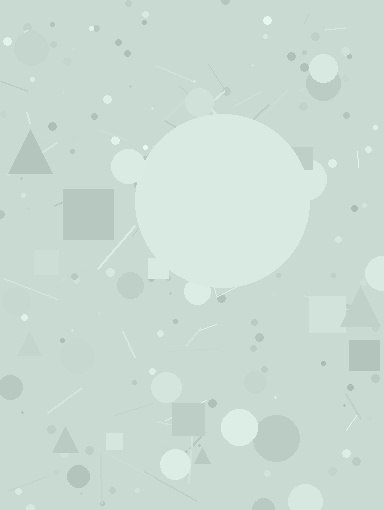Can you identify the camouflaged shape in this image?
The camouflaged shape is a circle.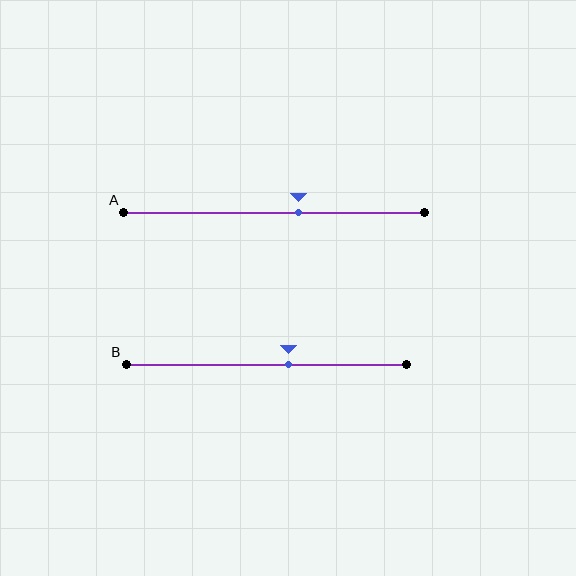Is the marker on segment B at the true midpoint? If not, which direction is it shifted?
No, the marker on segment B is shifted to the right by about 8% of the segment length.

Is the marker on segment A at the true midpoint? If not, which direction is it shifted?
No, the marker on segment A is shifted to the right by about 8% of the segment length.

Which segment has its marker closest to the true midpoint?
Segment B has its marker closest to the true midpoint.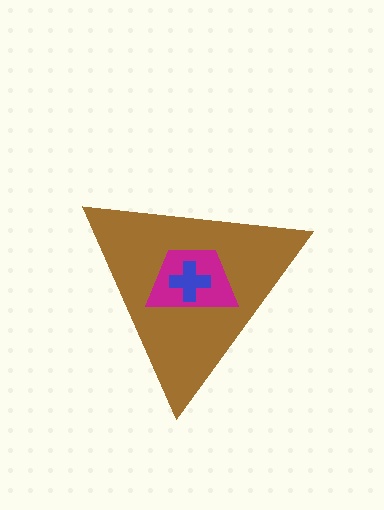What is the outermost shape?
The brown triangle.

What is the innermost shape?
The blue cross.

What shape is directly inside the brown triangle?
The magenta trapezoid.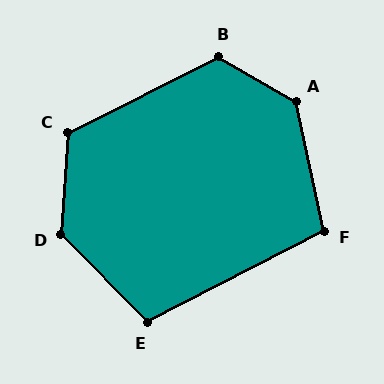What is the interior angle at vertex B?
Approximately 123 degrees (obtuse).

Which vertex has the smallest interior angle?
F, at approximately 105 degrees.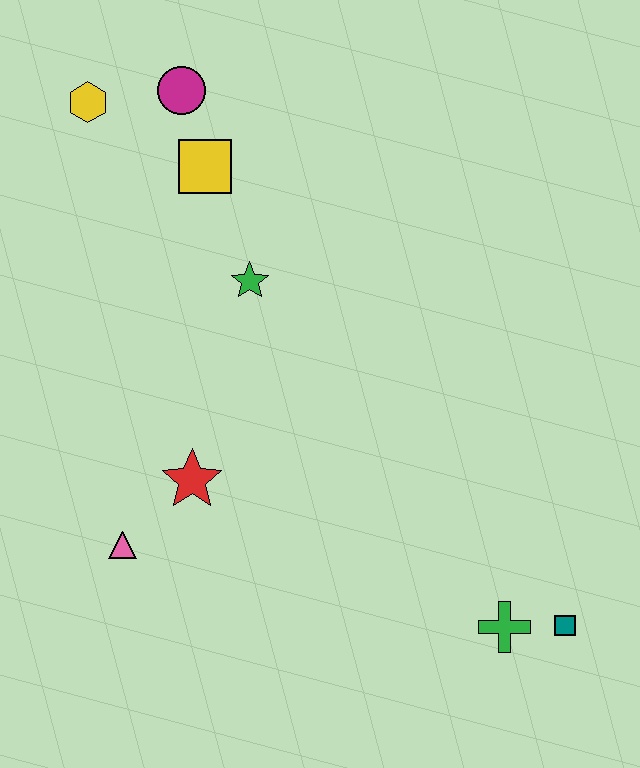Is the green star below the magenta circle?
Yes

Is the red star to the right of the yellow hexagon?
Yes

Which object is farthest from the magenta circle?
The teal square is farthest from the magenta circle.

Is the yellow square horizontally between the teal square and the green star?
No